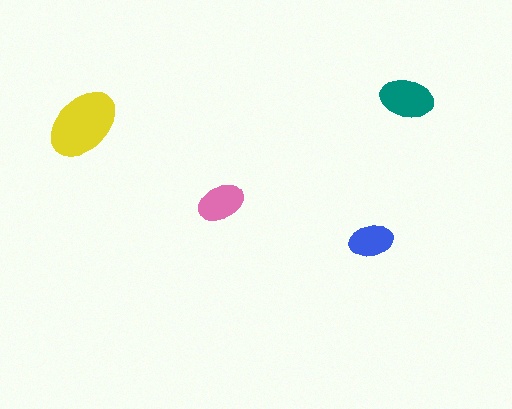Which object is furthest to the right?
The teal ellipse is rightmost.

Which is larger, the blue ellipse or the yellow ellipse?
The yellow one.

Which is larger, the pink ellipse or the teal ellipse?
The teal one.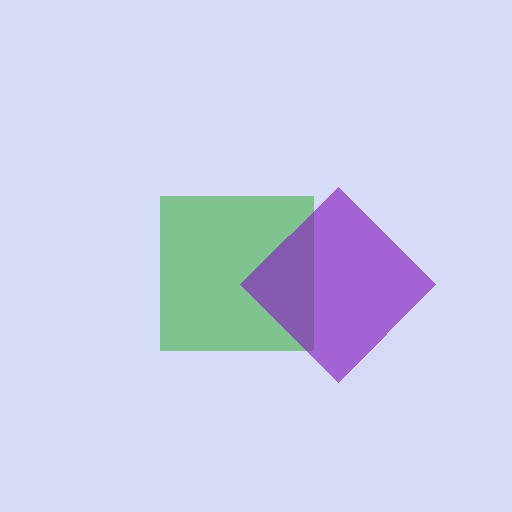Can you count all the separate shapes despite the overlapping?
Yes, there are 2 separate shapes.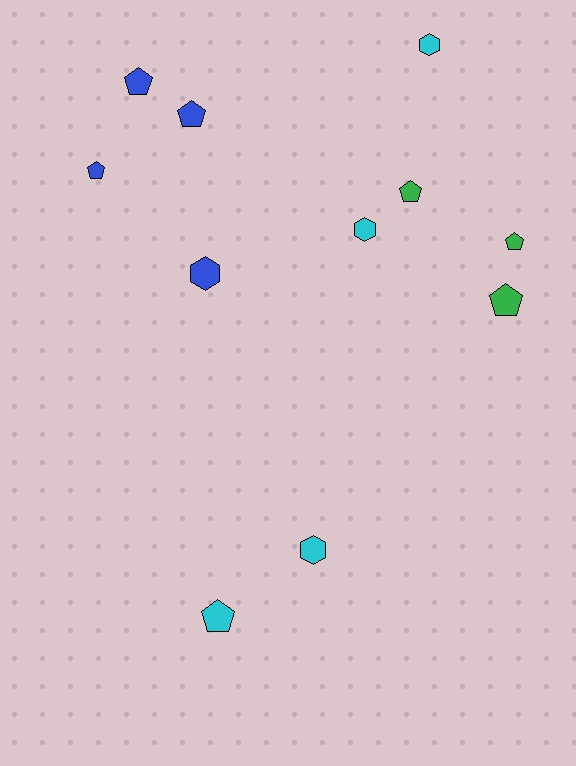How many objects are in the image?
There are 11 objects.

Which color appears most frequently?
Blue, with 4 objects.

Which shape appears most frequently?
Pentagon, with 7 objects.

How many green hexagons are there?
There are no green hexagons.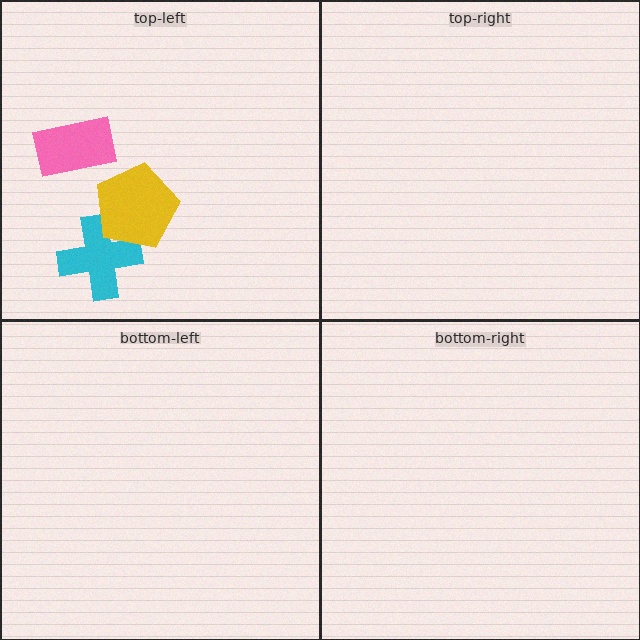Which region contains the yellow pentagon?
The top-left region.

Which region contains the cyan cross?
The top-left region.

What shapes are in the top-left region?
The pink rectangle, the cyan cross, the yellow pentagon.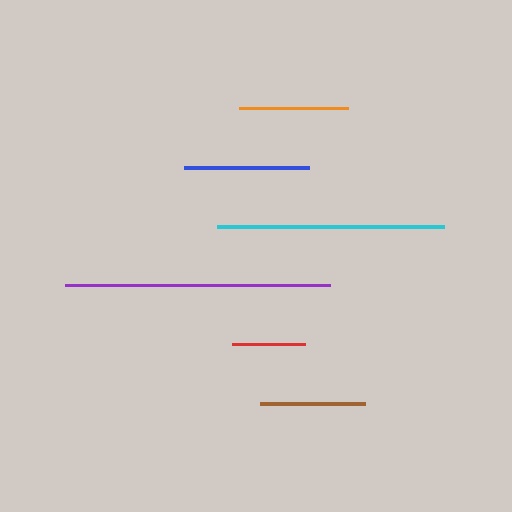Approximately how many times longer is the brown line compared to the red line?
The brown line is approximately 1.4 times the length of the red line.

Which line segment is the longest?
The purple line is the longest at approximately 265 pixels.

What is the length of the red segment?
The red segment is approximately 73 pixels long.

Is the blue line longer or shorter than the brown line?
The blue line is longer than the brown line.